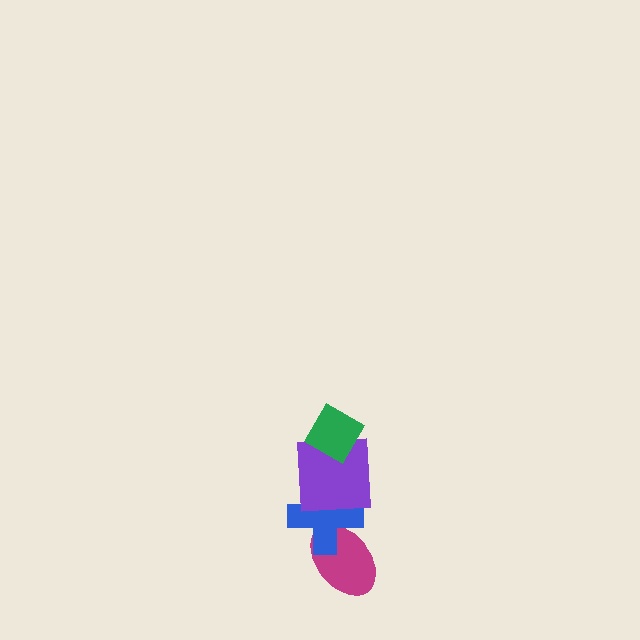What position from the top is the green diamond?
The green diamond is 1st from the top.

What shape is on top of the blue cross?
The purple square is on top of the blue cross.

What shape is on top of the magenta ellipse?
The blue cross is on top of the magenta ellipse.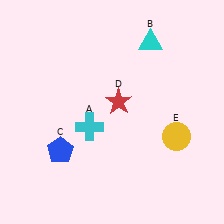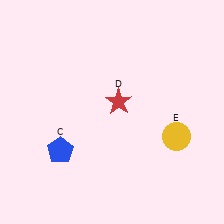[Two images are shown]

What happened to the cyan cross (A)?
The cyan cross (A) was removed in Image 2. It was in the bottom-left area of Image 1.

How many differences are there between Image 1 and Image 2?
There are 2 differences between the two images.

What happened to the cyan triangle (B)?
The cyan triangle (B) was removed in Image 2. It was in the top-right area of Image 1.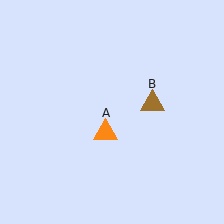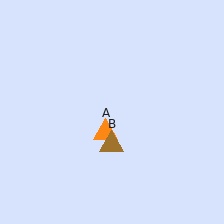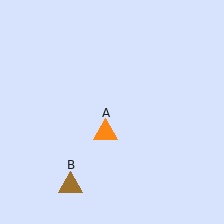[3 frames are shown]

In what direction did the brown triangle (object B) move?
The brown triangle (object B) moved down and to the left.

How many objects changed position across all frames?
1 object changed position: brown triangle (object B).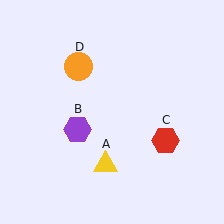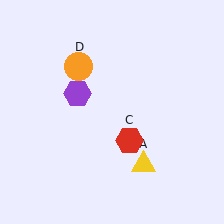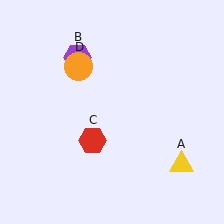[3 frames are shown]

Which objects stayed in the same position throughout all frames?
Orange circle (object D) remained stationary.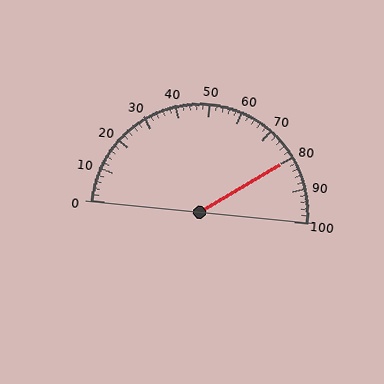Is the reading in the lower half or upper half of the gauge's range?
The reading is in the upper half of the range (0 to 100).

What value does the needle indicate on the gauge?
The needle indicates approximately 80.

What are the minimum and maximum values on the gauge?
The gauge ranges from 0 to 100.